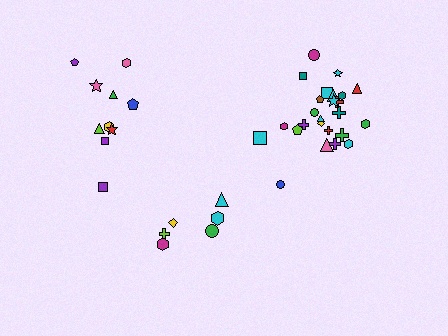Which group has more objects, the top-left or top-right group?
The top-right group.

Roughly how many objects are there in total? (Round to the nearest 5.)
Roughly 40 objects in total.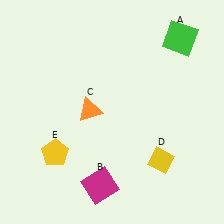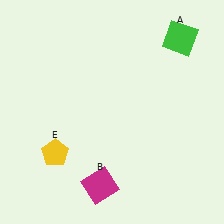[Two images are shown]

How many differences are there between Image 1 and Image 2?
There are 2 differences between the two images.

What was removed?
The orange triangle (C), the yellow diamond (D) were removed in Image 2.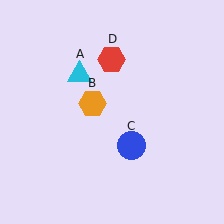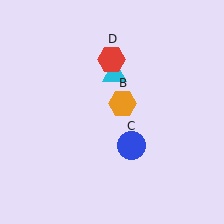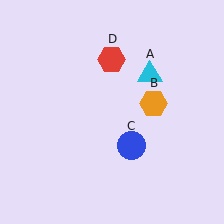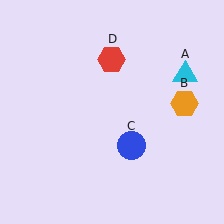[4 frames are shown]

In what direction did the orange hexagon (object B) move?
The orange hexagon (object B) moved right.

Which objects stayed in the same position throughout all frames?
Blue circle (object C) and red hexagon (object D) remained stationary.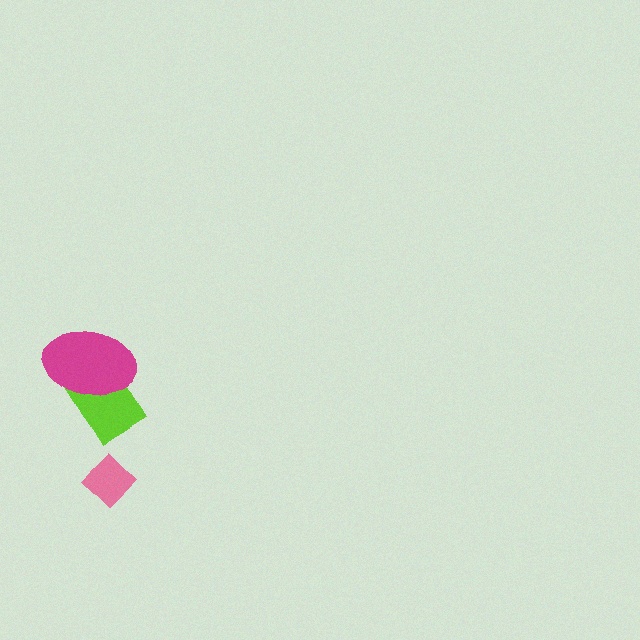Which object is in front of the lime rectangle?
The magenta ellipse is in front of the lime rectangle.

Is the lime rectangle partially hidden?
Yes, it is partially covered by another shape.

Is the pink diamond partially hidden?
No, no other shape covers it.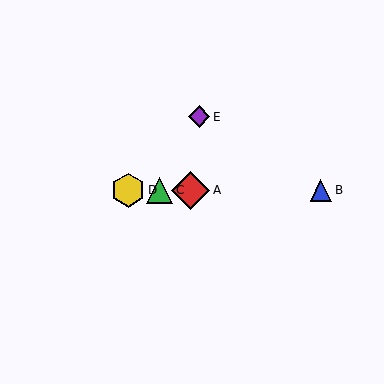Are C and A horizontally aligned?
Yes, both are at y≈190.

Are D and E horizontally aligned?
No, D is at y≈190 and E is at y≈117.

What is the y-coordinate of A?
Object A is at y≈190.